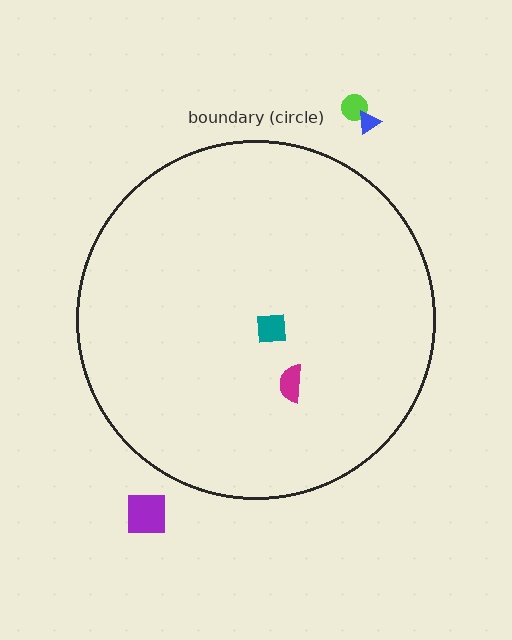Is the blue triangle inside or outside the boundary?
Outside.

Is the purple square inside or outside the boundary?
Outside.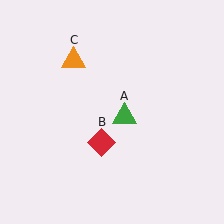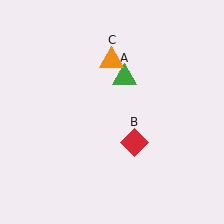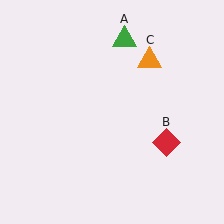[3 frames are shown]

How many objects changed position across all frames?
3 objects changed position: green triangle (object A), red diamond (object B), orange triangle (object C).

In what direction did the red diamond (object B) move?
The red diamond (object B) moved right.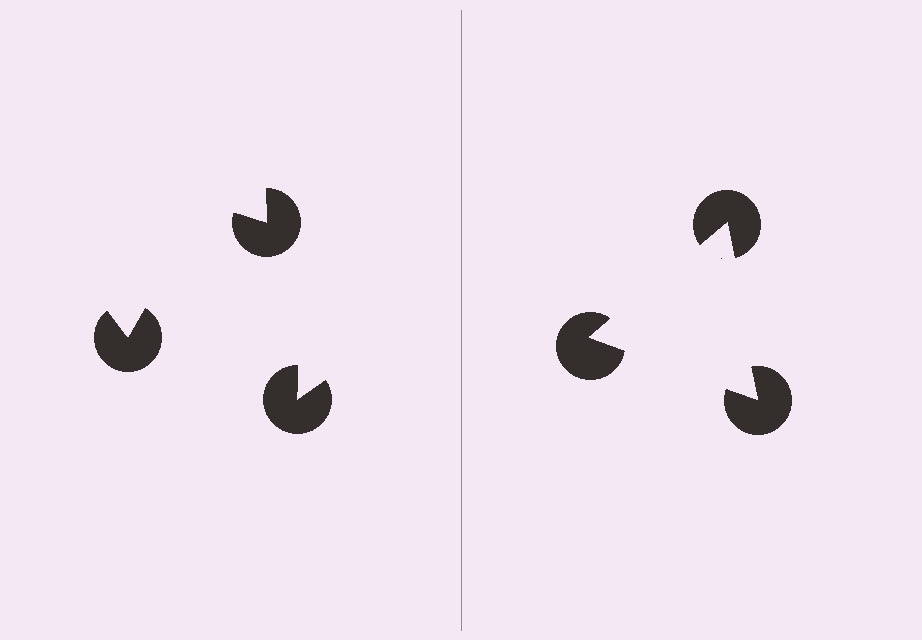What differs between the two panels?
The pac-man discs are positioned identically on both sides; only the wedge orientations differ. On the right they align to a triangle; on the left they are misaligned.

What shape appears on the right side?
An illusory triangle.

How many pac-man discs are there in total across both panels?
6 — 3 on each side.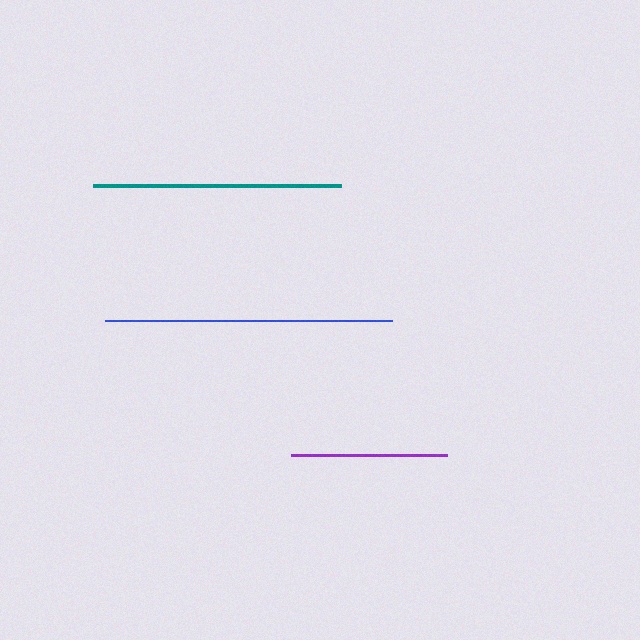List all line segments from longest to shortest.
From longest to shortest: blue, teal, purple.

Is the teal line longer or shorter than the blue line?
The blue line is longer than the teal line.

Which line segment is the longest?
The blue line is the longest at approximately 287 pixels.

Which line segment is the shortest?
The purple line is the shortest at approximately 156 pixels.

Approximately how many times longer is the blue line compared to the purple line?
The blue line is approximately 1.8 times the length of the purple line.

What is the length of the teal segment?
The teal segment is approximately 248 pixels long.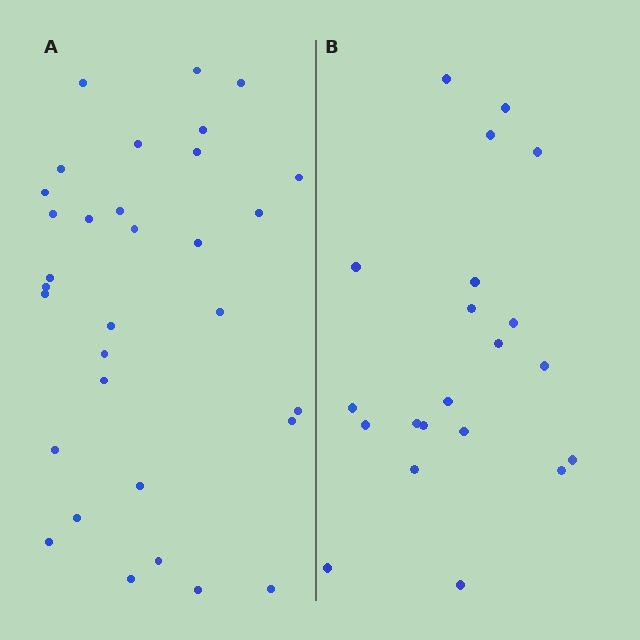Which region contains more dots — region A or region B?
Region A (the left region) has more dots.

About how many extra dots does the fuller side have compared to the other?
Region A has roughly 12 or so more dots than region B.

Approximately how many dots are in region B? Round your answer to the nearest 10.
About 20 dots. (The exact count is 21, which rounds to 20.)